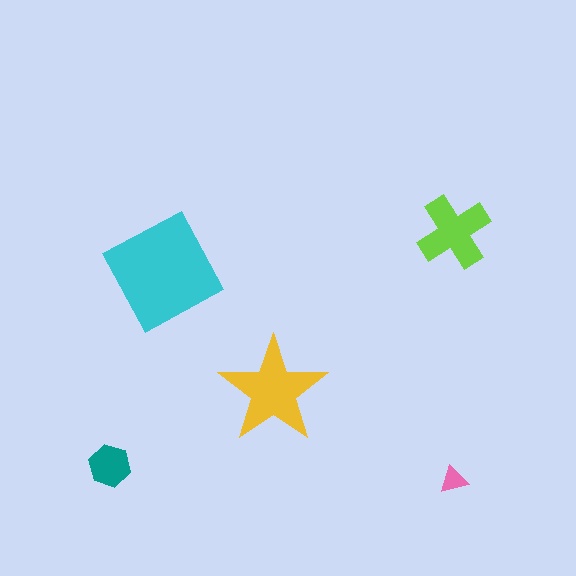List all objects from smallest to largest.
The pink triangle, the teal hexagon, the lime cross, the yellow star, the cyan square.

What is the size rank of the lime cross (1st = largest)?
3rd.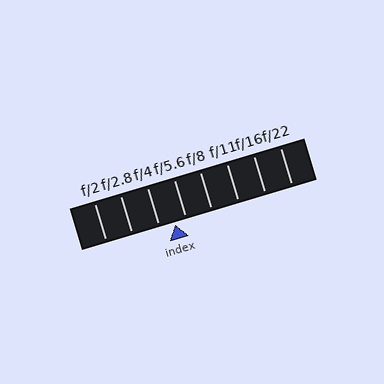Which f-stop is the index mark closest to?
The index mark is closest to f/5.6.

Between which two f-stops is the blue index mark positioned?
The index mark is between f/4 and f/5.6.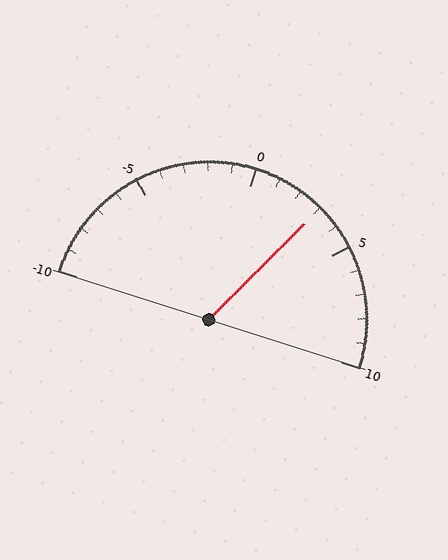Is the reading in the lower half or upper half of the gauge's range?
The reading is in the upper half of the range (-10 to 10).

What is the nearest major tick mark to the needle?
The nearest major tick mark is 5.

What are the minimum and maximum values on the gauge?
The gauge ranges from -10 to 10.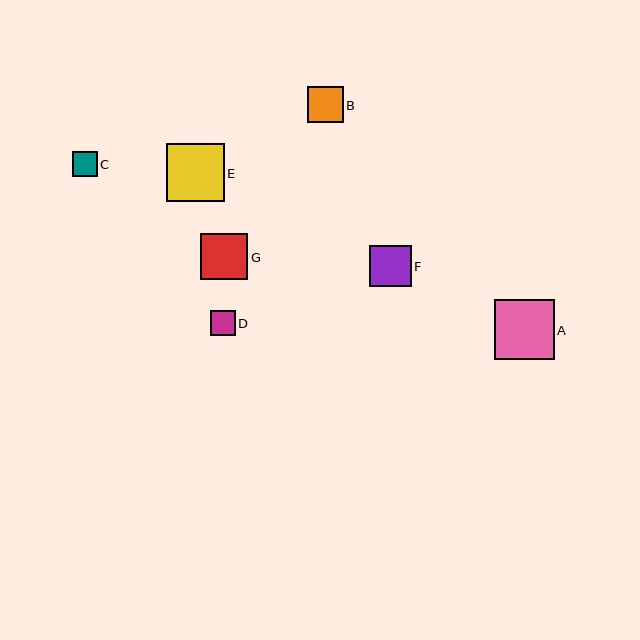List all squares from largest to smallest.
From largest to smallest: A, E, G, F, B, D, C.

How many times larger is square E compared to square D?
Square E is approximately 2.3 times the size of square D.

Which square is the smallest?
Square C is the smallest with a size of approximately 25 pixels.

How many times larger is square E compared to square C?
Square E is approximately 2.3 times the size of square C.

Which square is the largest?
Square A is the largest with a size of approximately 60 pixels.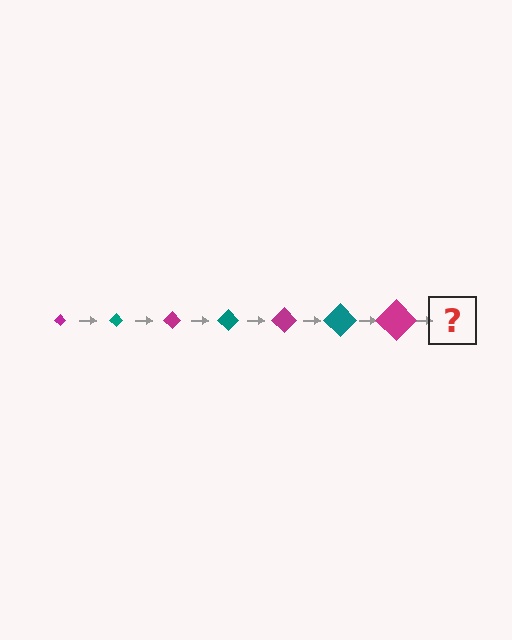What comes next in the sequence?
The next element should be a teal diamond, larger than the previous one.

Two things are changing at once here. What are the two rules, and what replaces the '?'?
The two rules are that the diamond grows larger each step and the color cycles through magenta and teal. The '?' should be a teal diamond, larger than the previous one.